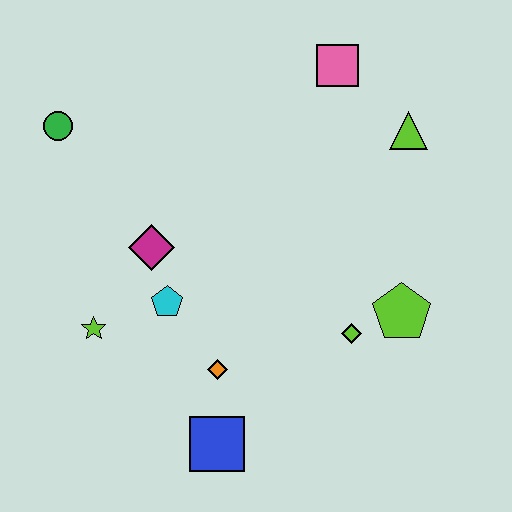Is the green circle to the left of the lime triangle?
Yes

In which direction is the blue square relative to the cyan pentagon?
The blue square is below the cyan pentagon.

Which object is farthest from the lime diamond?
The green circle is farthest from the lime diamond.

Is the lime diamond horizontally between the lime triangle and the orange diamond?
Yes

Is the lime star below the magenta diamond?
Yes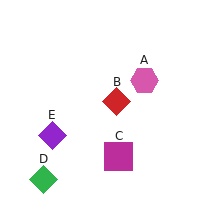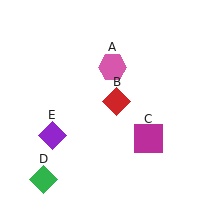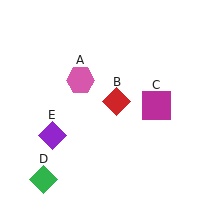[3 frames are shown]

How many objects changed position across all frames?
2 objects changed position: pink hexagon (object A), magenta square (object C).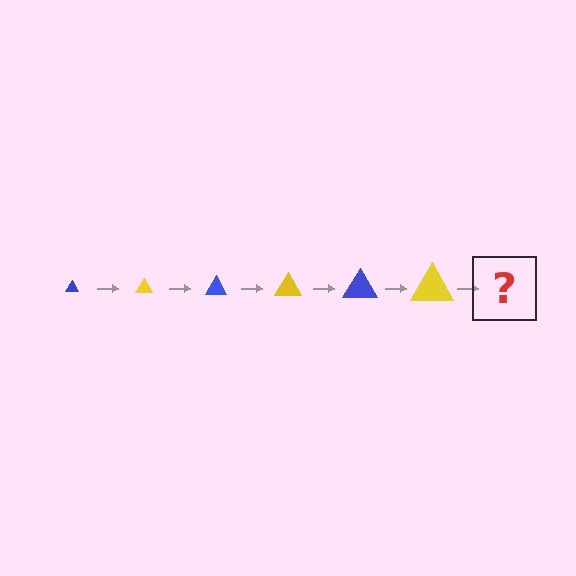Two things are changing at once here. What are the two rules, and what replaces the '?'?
The two rules are that the triangle grows larger each step and the color cycles through blue and yellow. The '?' should be a blue triangle, larger than the previous one.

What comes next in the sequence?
The next element should be a blue triangle, larger than the previous one.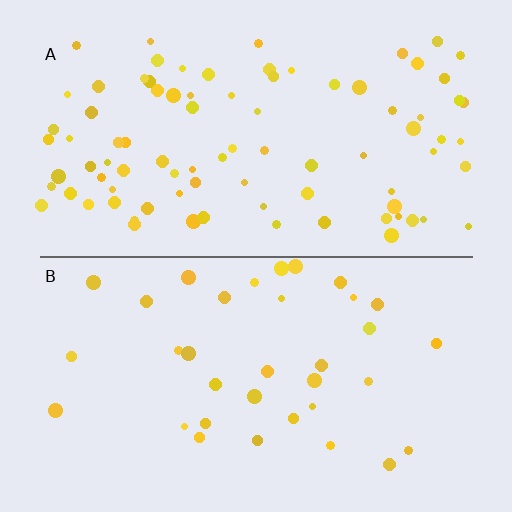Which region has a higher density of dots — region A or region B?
A (the top).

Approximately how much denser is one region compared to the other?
Approximately 2.4× — region A over region B.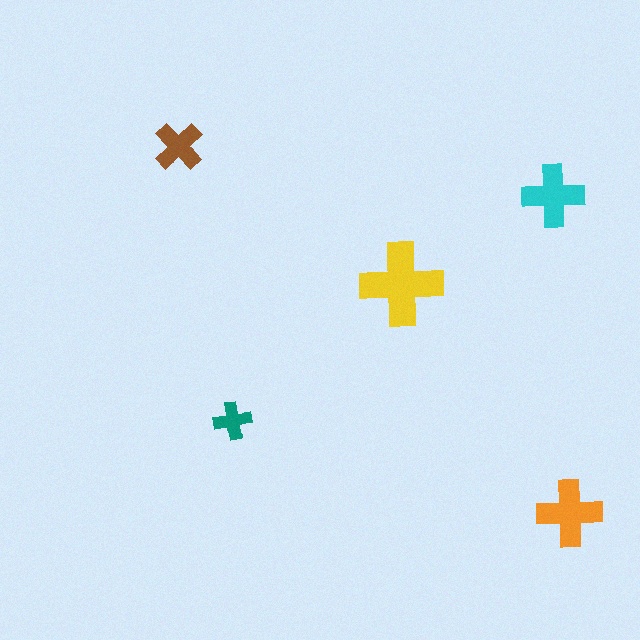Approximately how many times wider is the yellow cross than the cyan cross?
About 1.5 times wider.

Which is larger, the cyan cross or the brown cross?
The cyan one.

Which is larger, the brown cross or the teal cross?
The brown one.